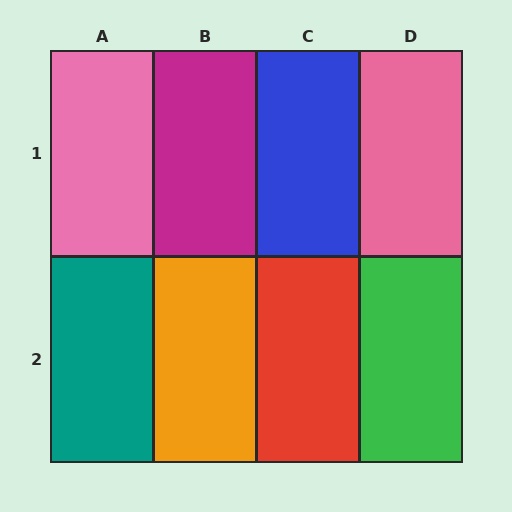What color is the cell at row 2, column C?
Red.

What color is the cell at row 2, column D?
Green.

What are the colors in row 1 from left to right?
Pink, magenta, blue, pink.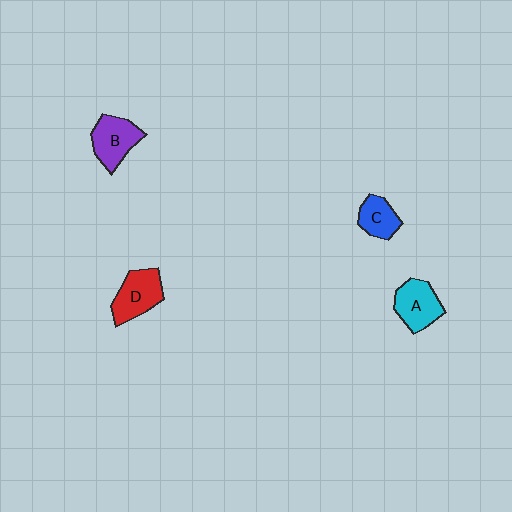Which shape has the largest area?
Shape D (red).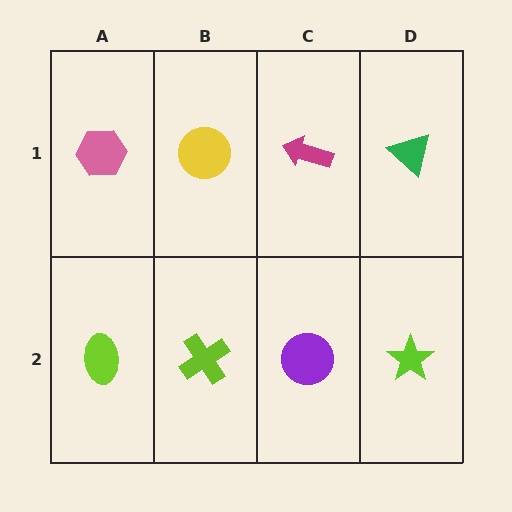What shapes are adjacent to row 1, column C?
A purple circle (row 2, column C), a yellow circle (row 1, column B), a green triangle (row 1, column D).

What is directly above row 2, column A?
A pink hexagon.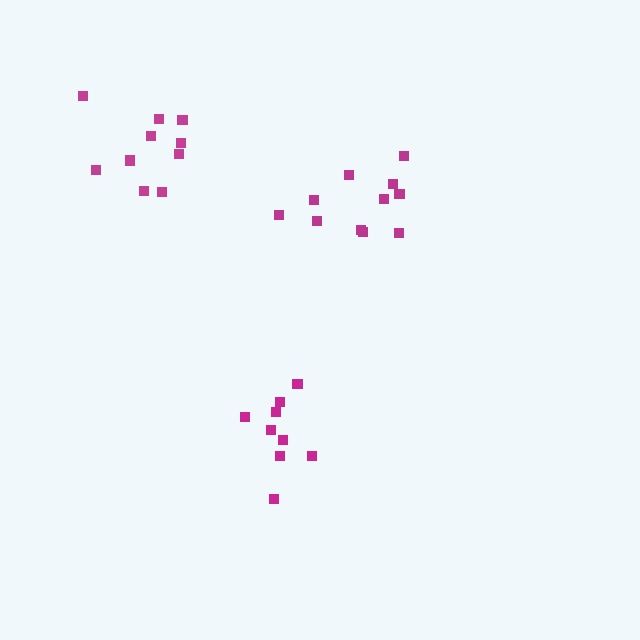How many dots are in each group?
Group 1: 10 dots, Group 2: 9 dots, Group 3: 11 dots (30 total).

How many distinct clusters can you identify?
There are 3 distinct clusters.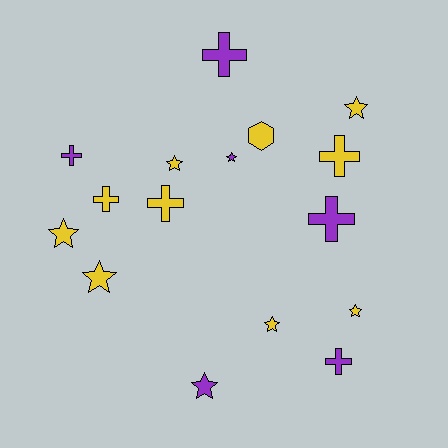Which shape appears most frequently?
Star, with 8 objects.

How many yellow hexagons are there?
There is 1 yellow hexagon.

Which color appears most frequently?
Yellow, with 10 objects.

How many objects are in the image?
There are 16 objects.